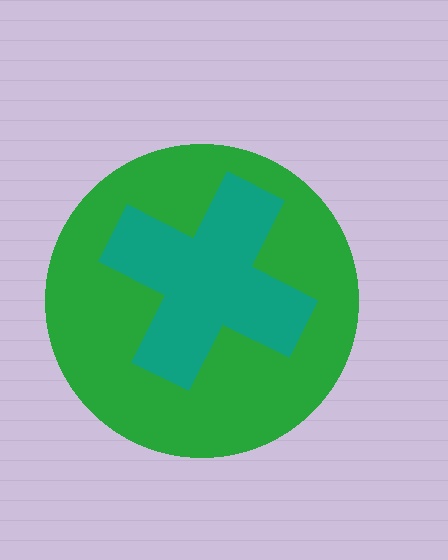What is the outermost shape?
The green circle.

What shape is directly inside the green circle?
The teal cross.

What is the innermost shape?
The teal cross.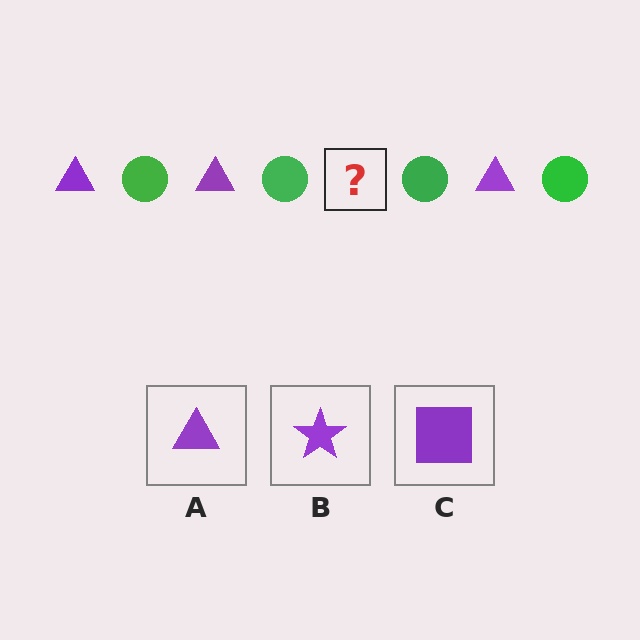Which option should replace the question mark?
Option A.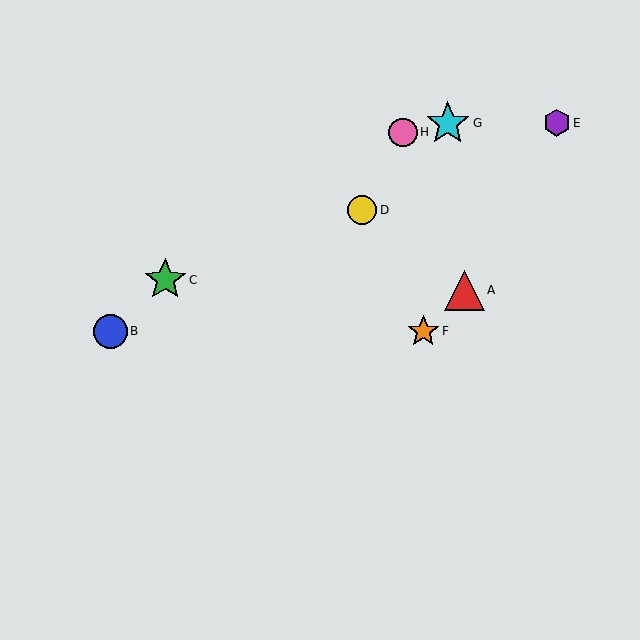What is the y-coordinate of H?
Object H is at y≈132.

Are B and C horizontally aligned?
No, B is at y≈331 and C is at y≈280.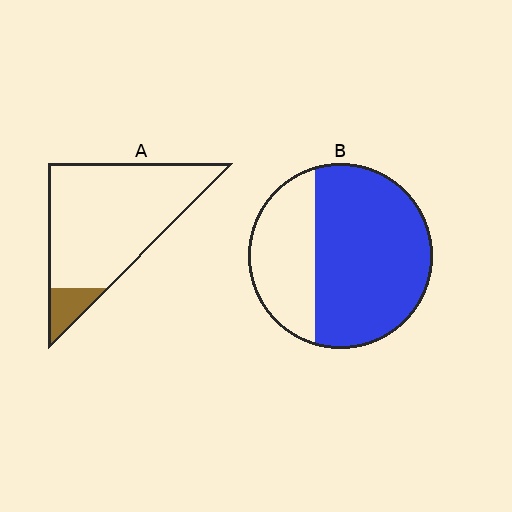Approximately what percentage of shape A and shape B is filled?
A is approximately 10% and B is approximately 65%.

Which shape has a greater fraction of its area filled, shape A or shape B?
Shape B.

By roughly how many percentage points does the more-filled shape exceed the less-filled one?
By roughly 55 percentage points (B over A).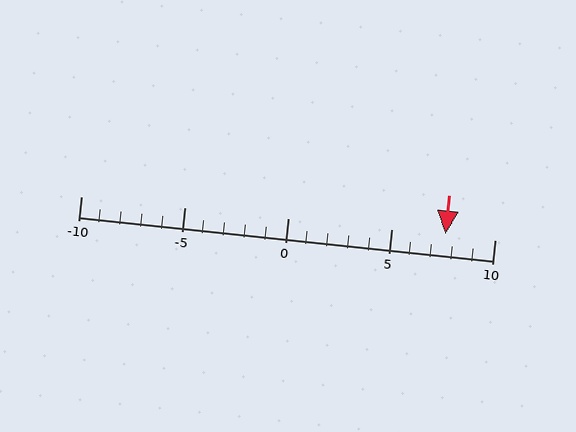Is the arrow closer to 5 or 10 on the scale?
The arrow is closer to 10.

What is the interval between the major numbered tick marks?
The major tick marks are spaced 5 units apart.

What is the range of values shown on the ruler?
The ruler shows values from -10 to 10.